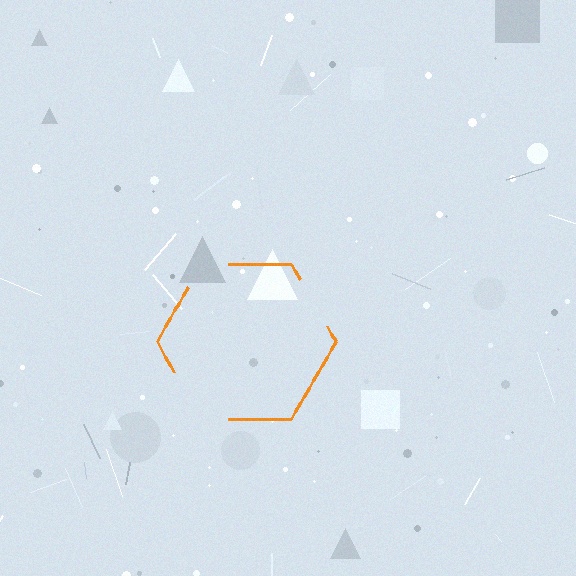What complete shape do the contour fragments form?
The contour fragments form a hexagon.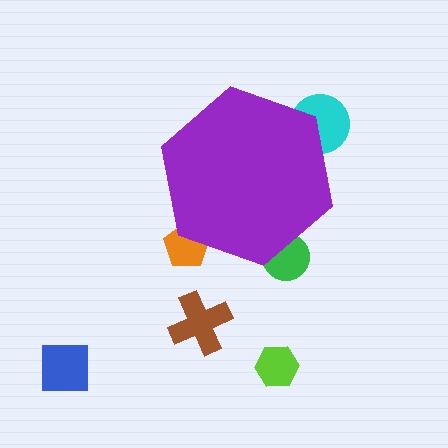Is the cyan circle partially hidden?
Yes, the cyan circle is partially hidden behind the purple hexagon.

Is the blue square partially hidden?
No, the blue square is fully visible.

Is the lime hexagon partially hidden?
No, the lime hexagon is fully visible.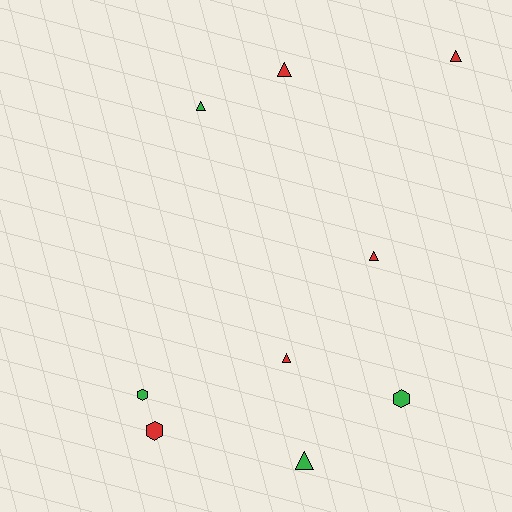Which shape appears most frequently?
Triangle, with 6 objects.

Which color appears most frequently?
Red, with 5 objects.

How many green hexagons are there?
There are 2 green hexagons.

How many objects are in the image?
There are 9 objects.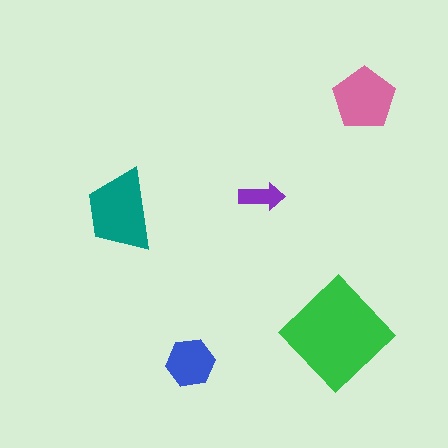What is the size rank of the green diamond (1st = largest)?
1st.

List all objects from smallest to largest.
The purple arrow, the blue hexagon, the pink pentagon, the teal trapezoid, the green diamond.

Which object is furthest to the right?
The pink pentagon is rightmost.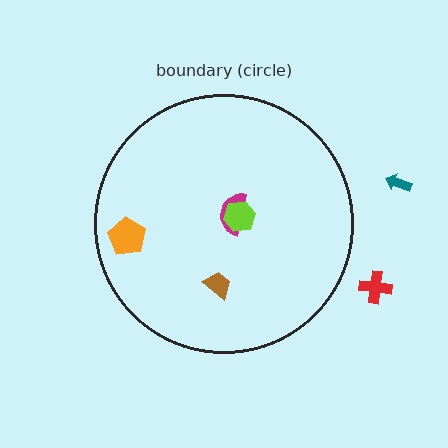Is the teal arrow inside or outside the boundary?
Outside.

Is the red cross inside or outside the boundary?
Outside.